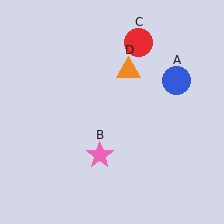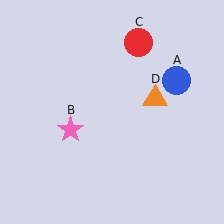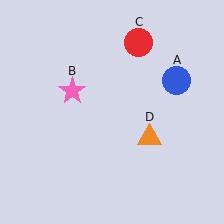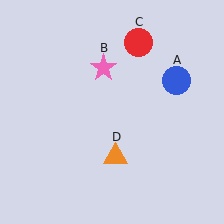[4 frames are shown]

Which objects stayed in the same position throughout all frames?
Blue circle (object A) and red circle (object C) remained stationary.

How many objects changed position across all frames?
2 objects changed position: pink star (object B), orange triangle (object D).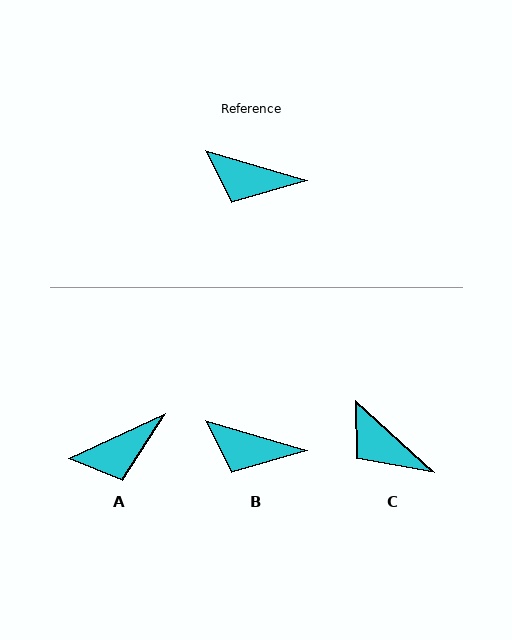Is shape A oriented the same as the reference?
No, it is off by about 41 degrees.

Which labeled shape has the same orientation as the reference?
B.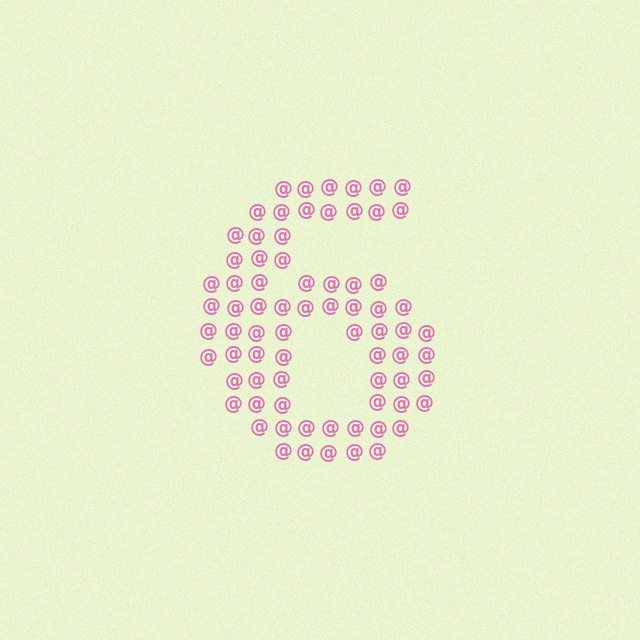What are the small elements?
The small elements are at signs.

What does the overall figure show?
The overall figure shows the digit 6.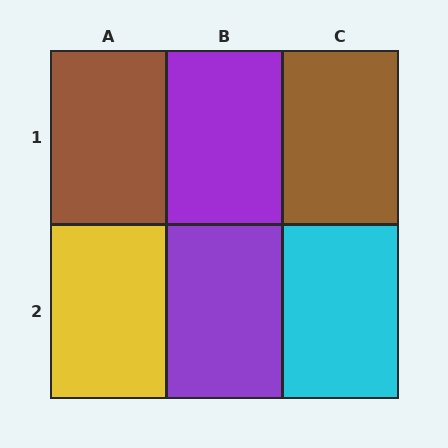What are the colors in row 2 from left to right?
Yellow, purple, cyan.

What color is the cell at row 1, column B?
Purple.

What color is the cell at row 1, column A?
Brown.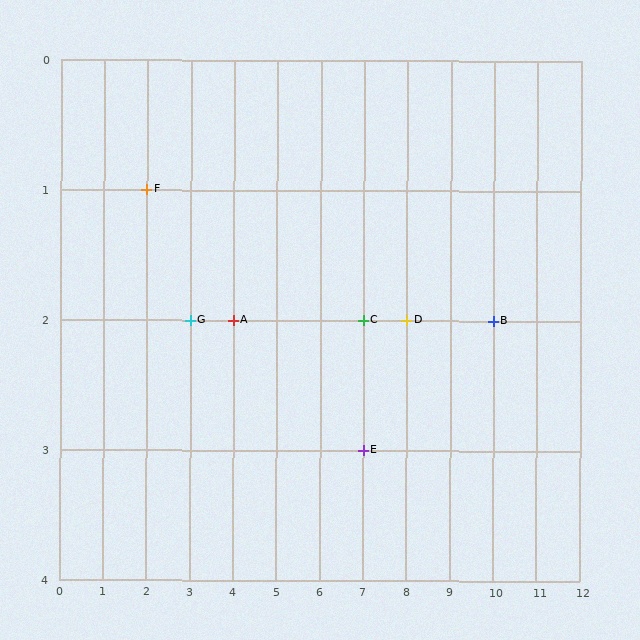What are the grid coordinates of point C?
Point C is at grid coordinates (7, 2).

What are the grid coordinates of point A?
Point A is at grid coordinates (4, 2).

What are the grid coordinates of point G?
Point G is at grid coordinates (3, 2).